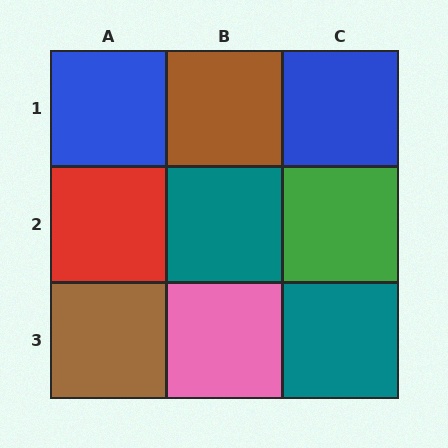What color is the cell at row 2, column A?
Red.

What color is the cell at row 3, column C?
Teal.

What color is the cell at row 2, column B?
Teal.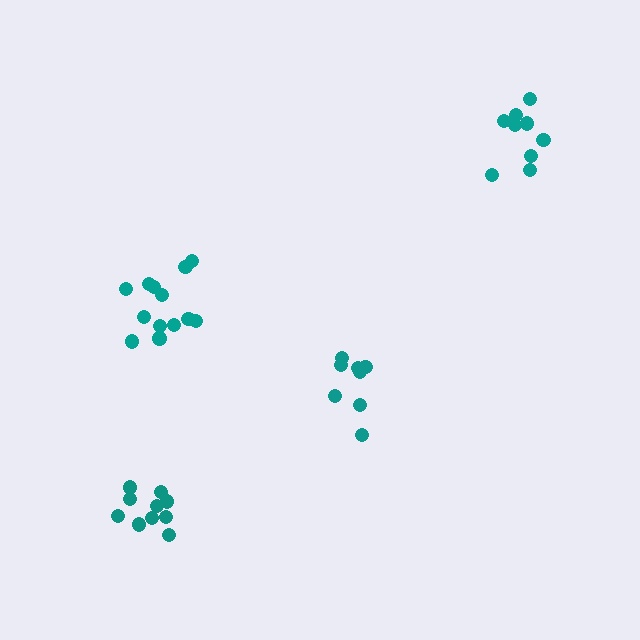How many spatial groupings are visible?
There are 4 spatial groupings.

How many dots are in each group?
Group 1: 13 dots, Group 2: 10 dots, Group 3: 8 dots, Group 4: 9 dots (40 total).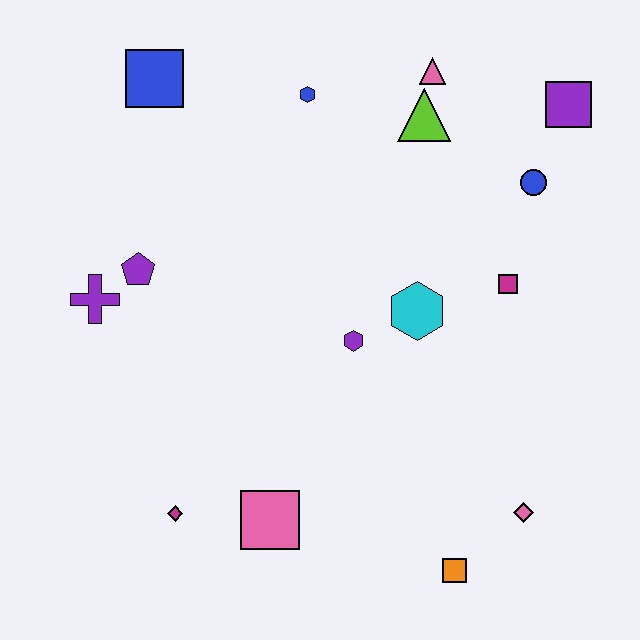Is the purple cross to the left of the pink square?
Yes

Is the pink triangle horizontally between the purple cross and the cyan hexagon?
No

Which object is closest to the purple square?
The blue circle is closest to the purple square.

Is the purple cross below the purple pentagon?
Yes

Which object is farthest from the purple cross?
The purple square is farthest from the purple cross.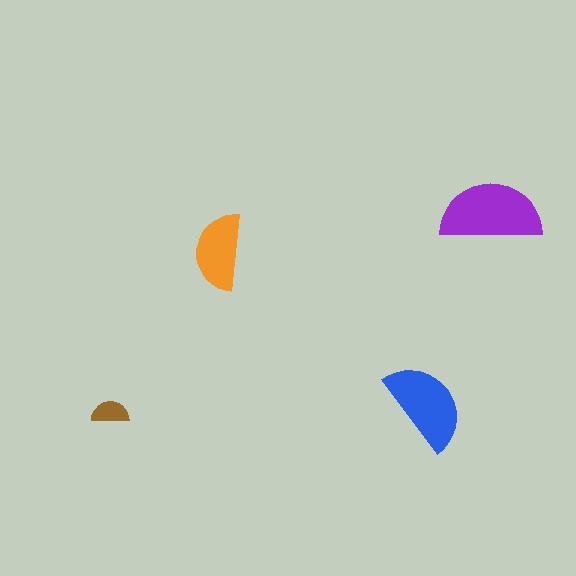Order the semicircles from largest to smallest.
the purple one, the blue one, the orange one, the brown one.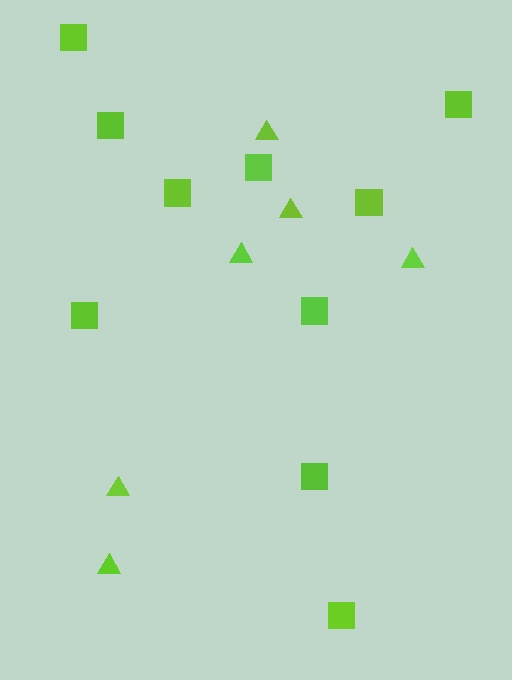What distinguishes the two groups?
There are 2 groups: one group of squares (10) and one group of triangles (6).